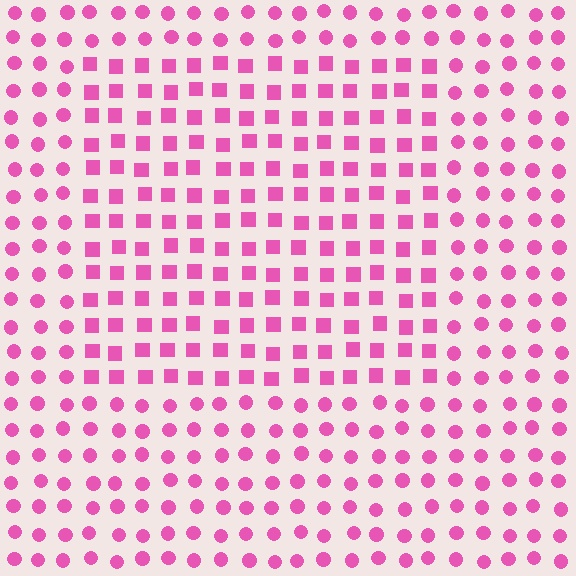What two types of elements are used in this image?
The image uses squares inside the rectangle region and circles outside it.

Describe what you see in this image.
The image is filled with small pink elements arranged in a uniform grid. A rectangle-shaped region contains squares, while the surrounding area contains circles. The boundary is defined purely by the change in element shape.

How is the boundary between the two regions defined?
The boundary is defined by a change in element shape: squares inside vs. circles outside. All elements share the same color and spacing.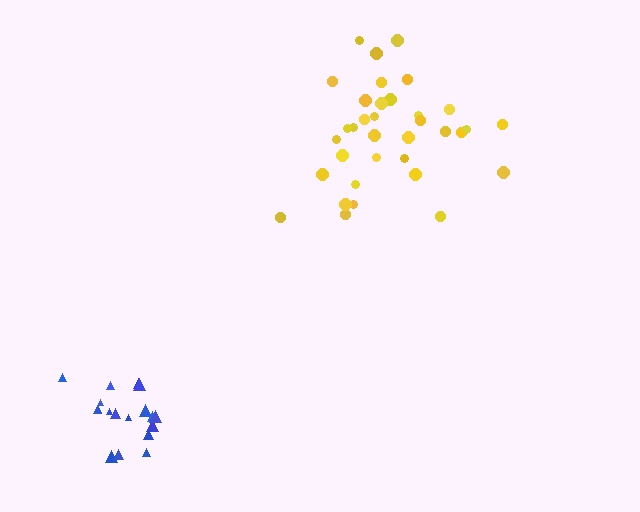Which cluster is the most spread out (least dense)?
Yellow.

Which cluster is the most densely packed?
Blue.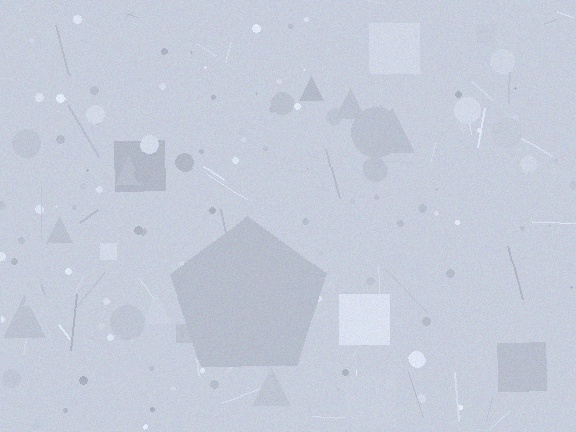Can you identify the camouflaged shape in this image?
The camouflaged shape is a pentagon.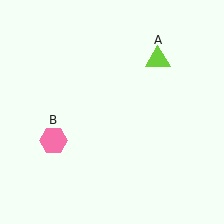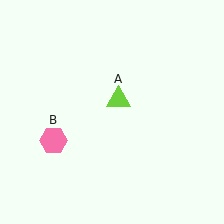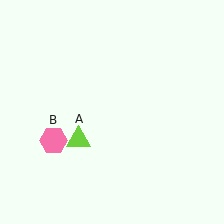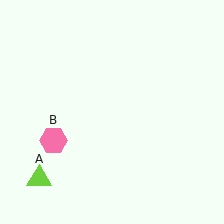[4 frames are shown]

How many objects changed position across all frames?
1 object changed position: lime triangle (object A).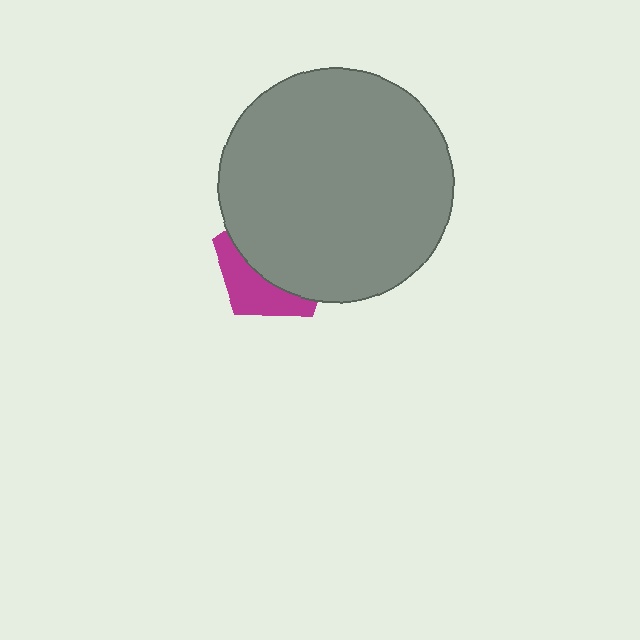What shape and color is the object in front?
The object in front is a gray circle.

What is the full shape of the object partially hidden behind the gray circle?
The partially hidden object is a magenta pentagon.